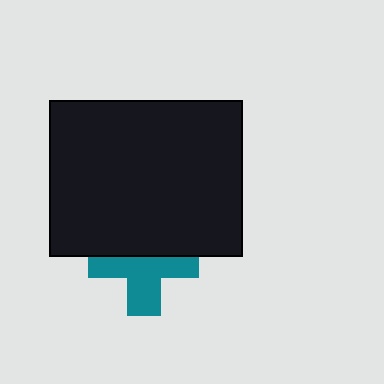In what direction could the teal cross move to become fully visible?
The teal cross could move down. That would shift it out from behind the black rectangle entirely.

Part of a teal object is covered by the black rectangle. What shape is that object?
It is a cross.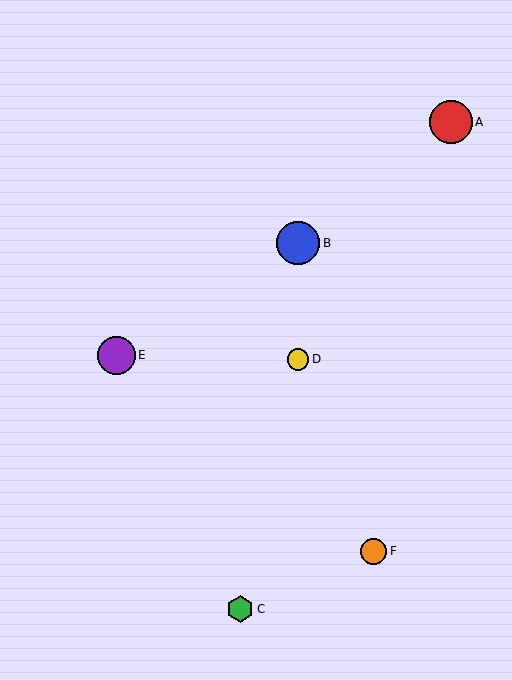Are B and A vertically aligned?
No, B is at x≈298 and A is at x≈451.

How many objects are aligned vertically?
2 objects (B, D) are aligned vertically.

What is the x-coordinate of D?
Object D is at x≈298.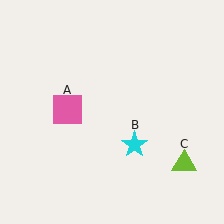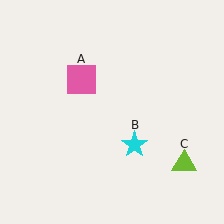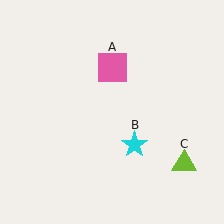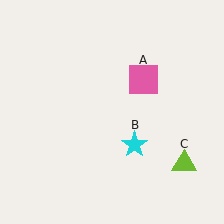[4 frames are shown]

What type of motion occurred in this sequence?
The pink square (object A) rotated clockwise around the center of the scene.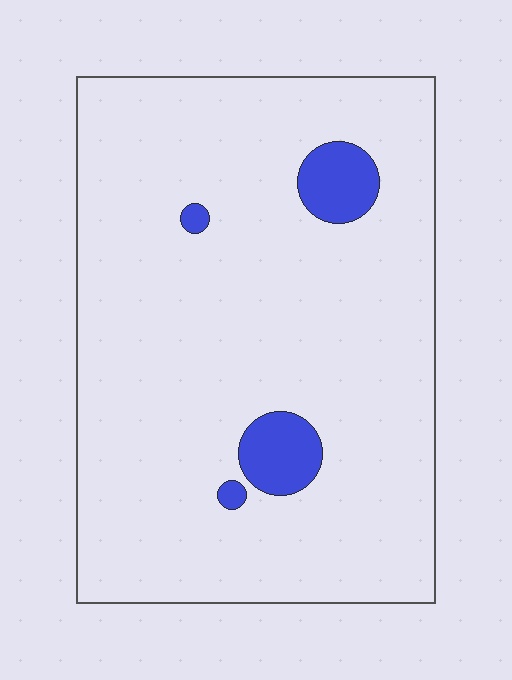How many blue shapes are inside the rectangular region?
4.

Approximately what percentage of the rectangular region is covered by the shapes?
Approximately 5%.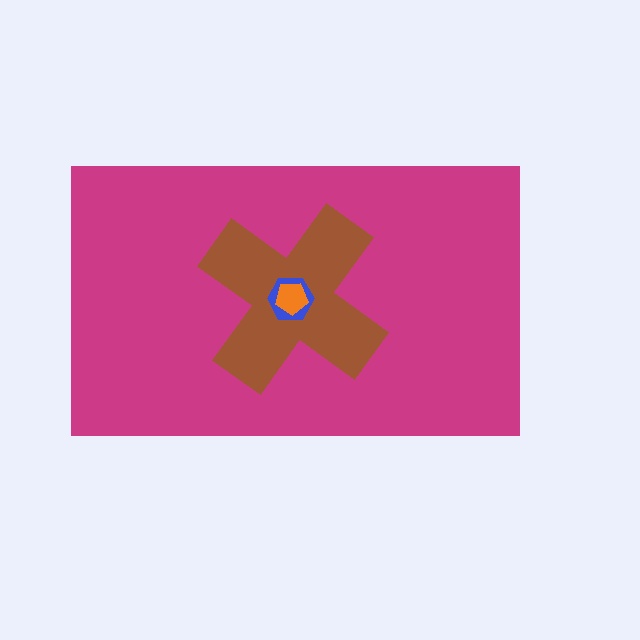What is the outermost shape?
The magenta rectangle.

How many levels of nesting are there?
4.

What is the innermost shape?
The orange pentagon.